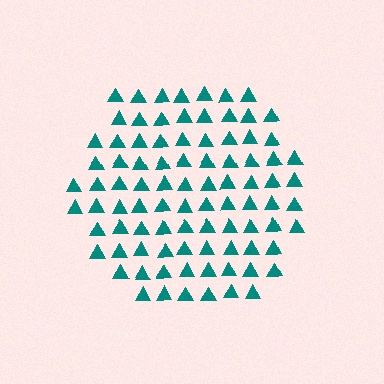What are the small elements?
The small elements are triangles.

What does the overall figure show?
The overall figure shows a hexagon.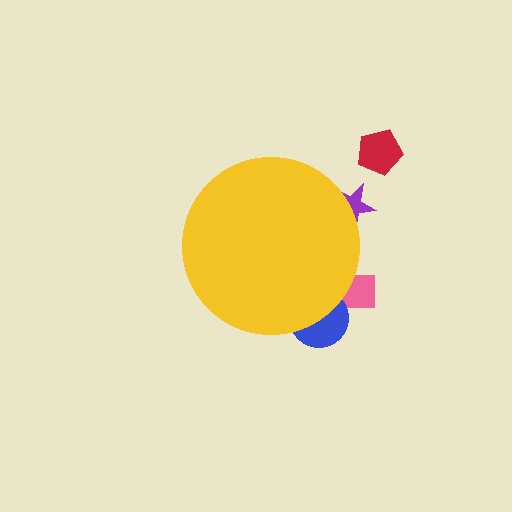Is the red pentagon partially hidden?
No, the red pentagon is fully visible.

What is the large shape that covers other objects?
A yellow circle.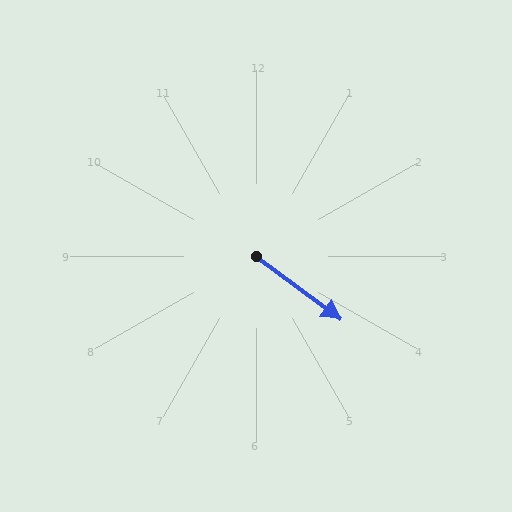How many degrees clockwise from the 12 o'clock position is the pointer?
Approximately 127 degrees.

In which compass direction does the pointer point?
Southeast.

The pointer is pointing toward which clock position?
Roughly 4 o'clock.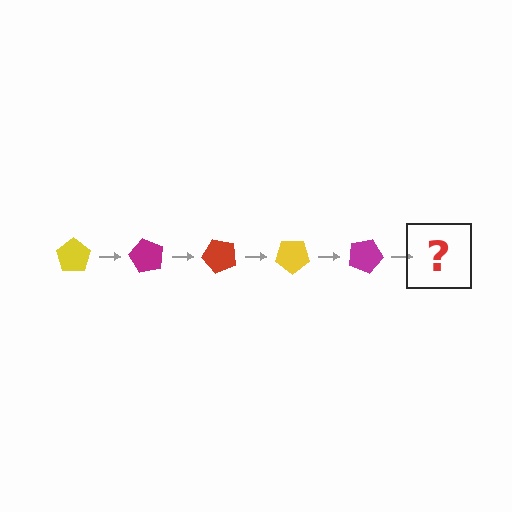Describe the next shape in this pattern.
It should be a red pentagon, rotated 300 degrees from the start.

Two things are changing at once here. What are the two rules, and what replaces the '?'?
The two rules are that it rotates 60 degrees each step and the color cycles through yellow, magenta, and red. The '?' should be a red pentagon, rotated 300 degrees from the start.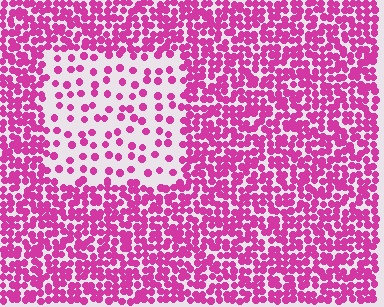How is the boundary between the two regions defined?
The boundary is defined by a change in element density (approximately 2.9x ratio). All elements are the same color, size, and shape.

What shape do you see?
I see a rectangle.